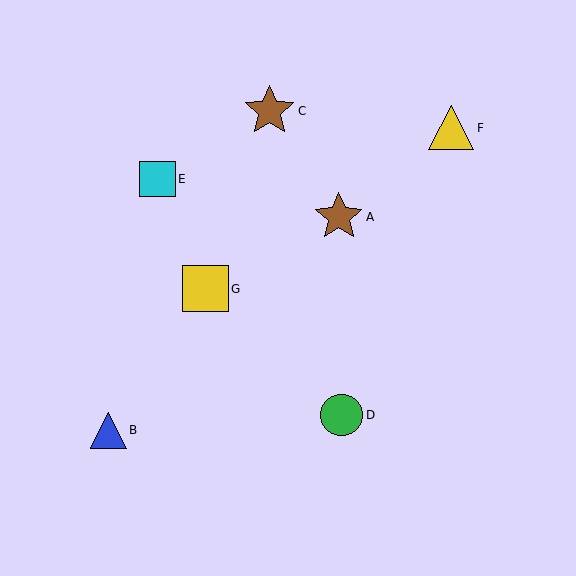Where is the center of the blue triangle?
The center of the blue triangle is at (109, 430).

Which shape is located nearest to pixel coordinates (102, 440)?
The blue triangle (labeled B) at (109, 430) is nearest to that location.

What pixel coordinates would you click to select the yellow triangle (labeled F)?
Click at (451, 128) to select the yellow triangle F.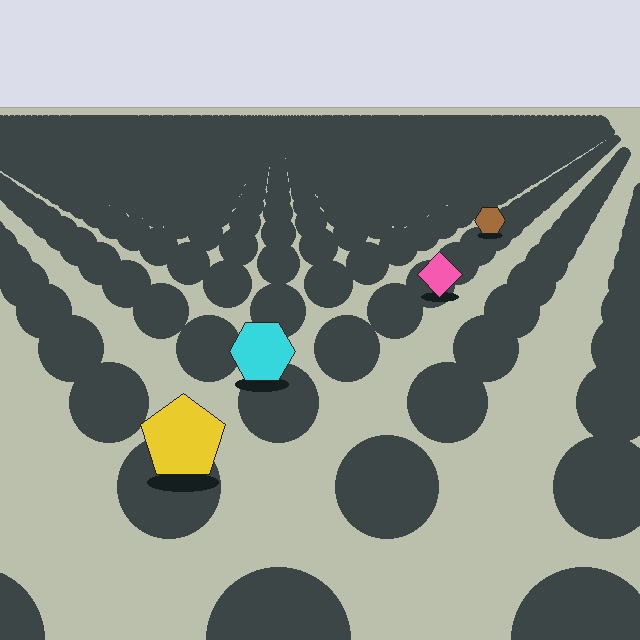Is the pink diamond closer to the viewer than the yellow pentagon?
No. The yellow pentagon is closer — you can tell from the texture gradient: the ground texture is coarser near it.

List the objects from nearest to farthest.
From nearest to farthest: the yellow pentagon, the cyan hexagon, the pink diamond, the brown hexagon.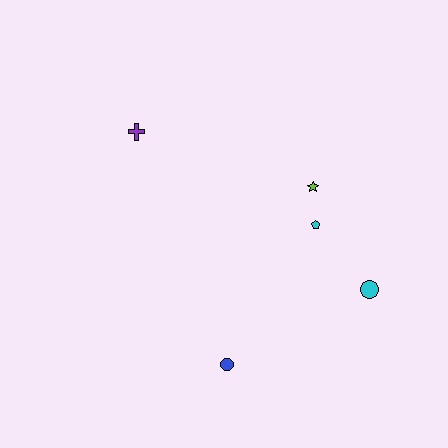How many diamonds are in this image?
There are no diamonds.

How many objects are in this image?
There are 5 objects.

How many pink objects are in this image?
There are no pink objects.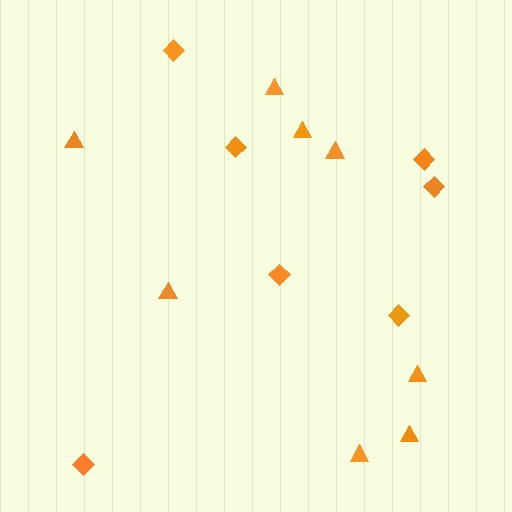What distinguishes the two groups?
There are 2 groups: one group of triangles (8) and one group of diamonds (7).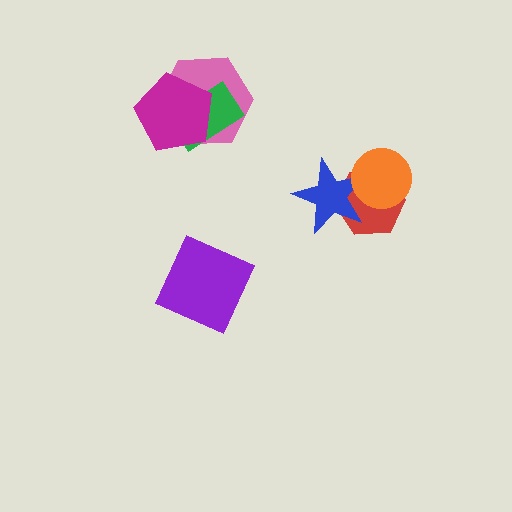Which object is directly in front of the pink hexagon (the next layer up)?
The green rectangle is directly in front of the pink hexagon.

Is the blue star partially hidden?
Yes, it is partially covered by another shape.